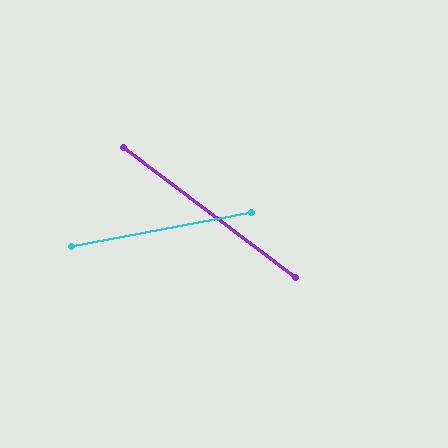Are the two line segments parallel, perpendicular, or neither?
Neither parallel nor perpendicular — they differ by about 48°.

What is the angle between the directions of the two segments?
Approximately 48 degrees.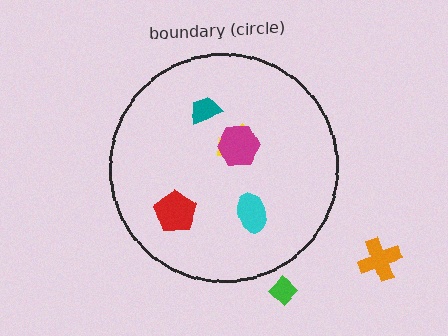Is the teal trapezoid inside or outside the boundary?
Inside.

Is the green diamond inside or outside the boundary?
Outside.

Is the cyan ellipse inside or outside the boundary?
Inside.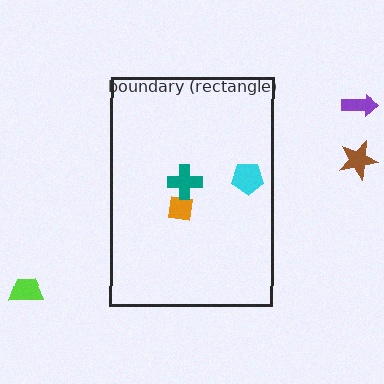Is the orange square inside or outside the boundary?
Inside.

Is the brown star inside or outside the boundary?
Outside.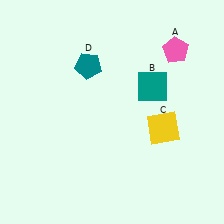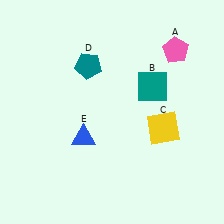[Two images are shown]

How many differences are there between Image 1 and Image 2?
There is 1 difference between the two images.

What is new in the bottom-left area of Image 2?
A blue triangle (E) was added in the bottom-left area of Image 2.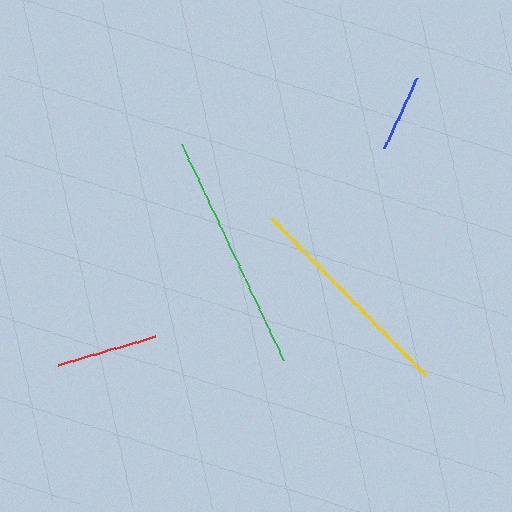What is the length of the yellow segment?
The yellow segment is approximately 221 pixels long.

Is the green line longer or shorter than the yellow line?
The green line is longer than the yellow line.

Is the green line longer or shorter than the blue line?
The green line is longer than the blue line.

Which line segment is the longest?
The green line is the longest at approximately 239 pixels.